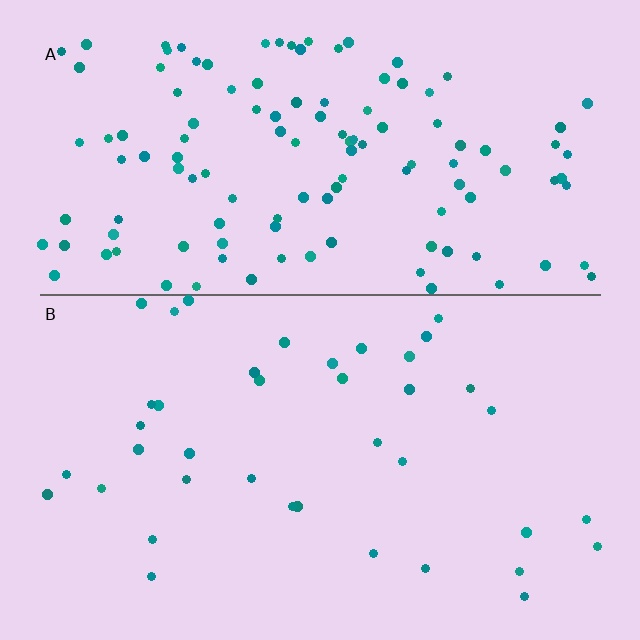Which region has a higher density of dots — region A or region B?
A (the top).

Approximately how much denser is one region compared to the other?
Approximately 3.2× — region A over region B.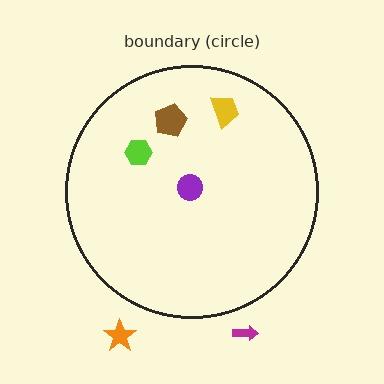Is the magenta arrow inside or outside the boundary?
Outside.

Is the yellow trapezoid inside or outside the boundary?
Inside.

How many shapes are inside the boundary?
4 inside, 2 outside.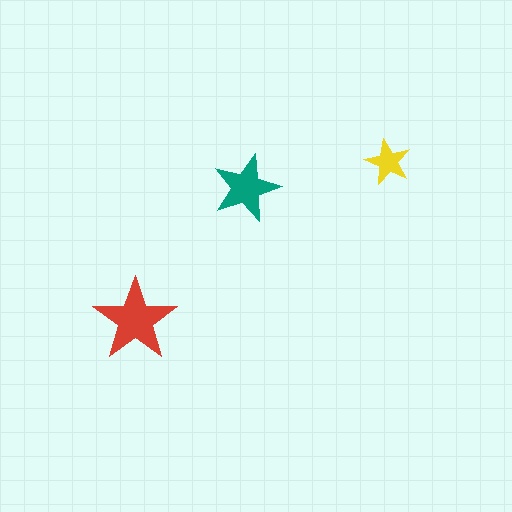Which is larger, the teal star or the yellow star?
The teal one.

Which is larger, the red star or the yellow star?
The red one.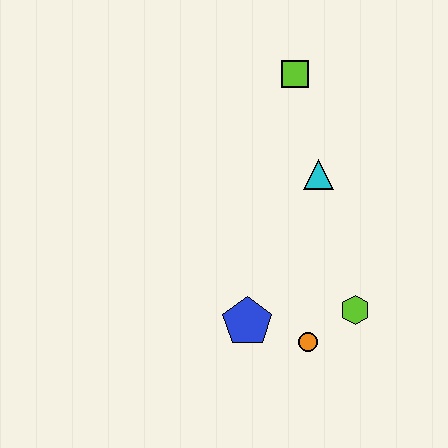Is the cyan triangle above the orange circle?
Yes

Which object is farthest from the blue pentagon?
The lime square is farthest from the blue pentagon.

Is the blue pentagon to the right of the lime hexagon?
No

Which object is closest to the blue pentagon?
The orange circle is closest to the blue pentagon.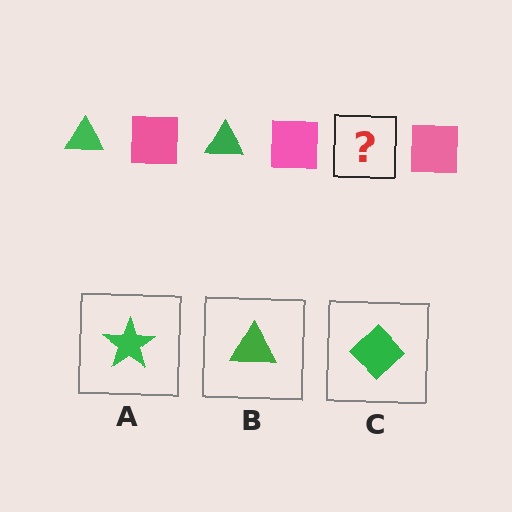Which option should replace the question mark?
Option B.